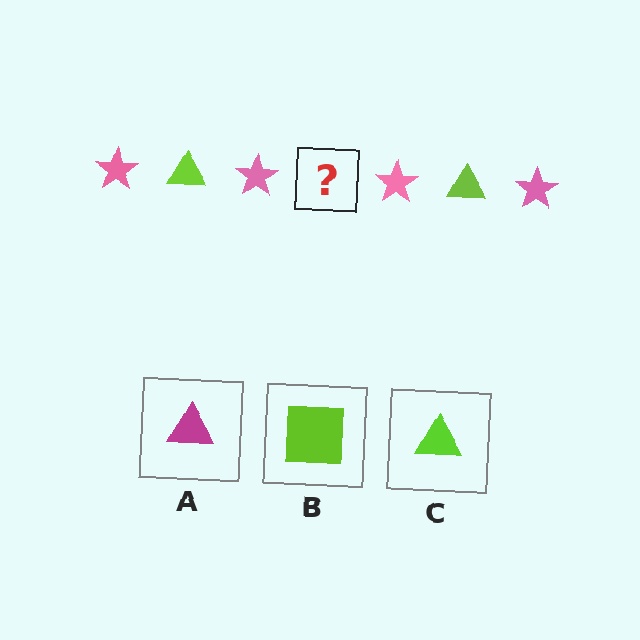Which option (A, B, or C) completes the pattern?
C.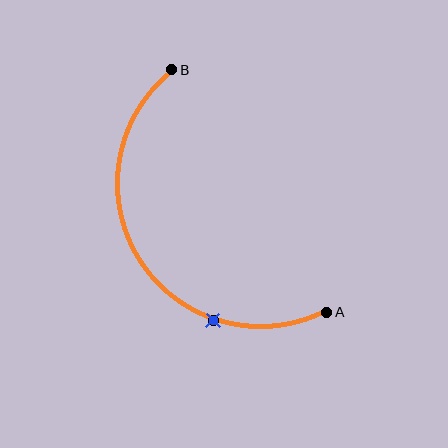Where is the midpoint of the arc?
The arc midpoint is the point on the curve farthest from the straight line joining A and B. It sits to the left of that line.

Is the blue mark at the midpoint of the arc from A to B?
No. The blue mark lies on the arc but is closer to endpoint A. The arc midpoint would be at the point on the curve equidistant along the arc from both A and B.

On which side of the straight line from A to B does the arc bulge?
The arc bulges to the left of the straight line connecting A and B.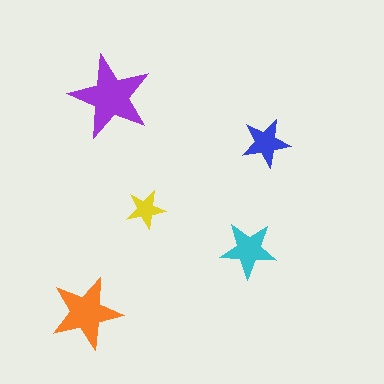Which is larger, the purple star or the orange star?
The purple one.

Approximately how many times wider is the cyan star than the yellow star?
About 1.5 times wider.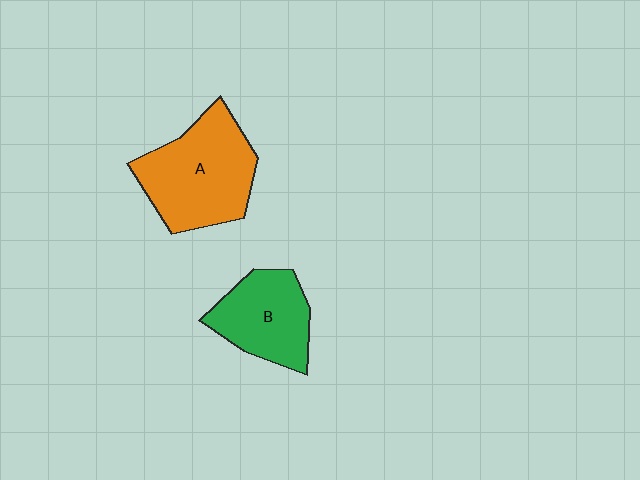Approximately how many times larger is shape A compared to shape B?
Approximately 1.4 times.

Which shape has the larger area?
Shape A (orange).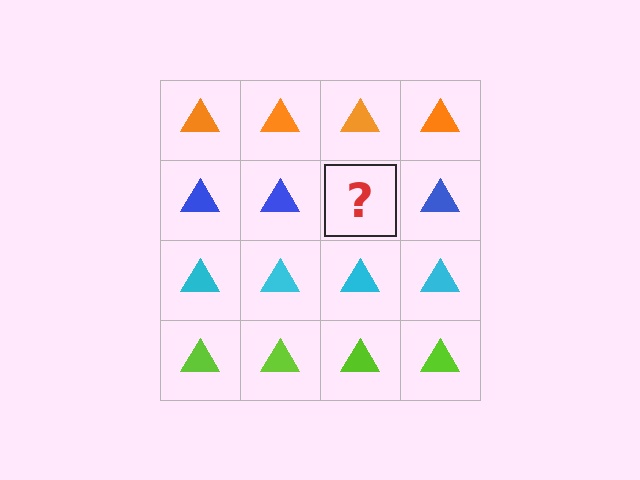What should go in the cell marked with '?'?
The missing cell should contain a blue triangle.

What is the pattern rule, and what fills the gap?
The rule is that each row has a consistent color. The gap should be filled with a blue triangle.